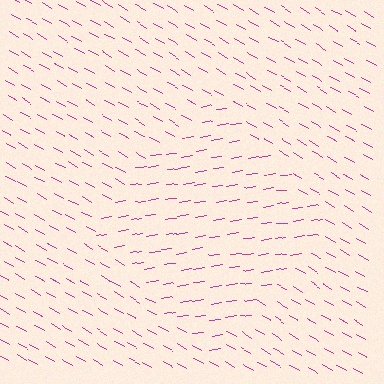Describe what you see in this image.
The image is filled with small magenta line segments. A diamond region in the image has lines oriented differently from the surrounding lines, creating a visible texture boundary.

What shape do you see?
I see a diamond.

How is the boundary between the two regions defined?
The boundary is defined purely by a change in line orientation (approximately 39 degrees difference). All lines are the same color and thickness.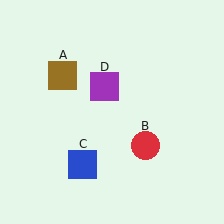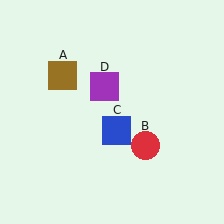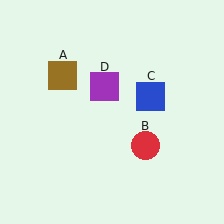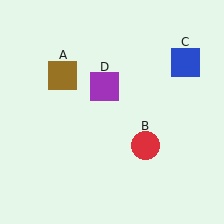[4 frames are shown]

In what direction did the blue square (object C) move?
The blue square (object C) moved up and to the right.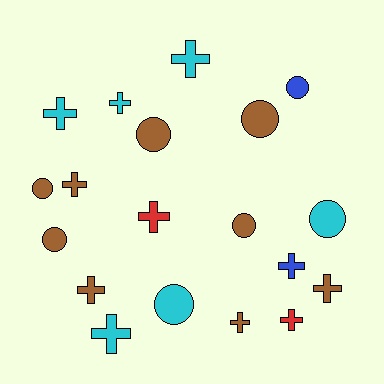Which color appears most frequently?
Brown, with 9 objects.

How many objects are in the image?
There are 19 objects.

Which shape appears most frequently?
Cross, with 11 objects.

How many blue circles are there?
There is 1 blue circle.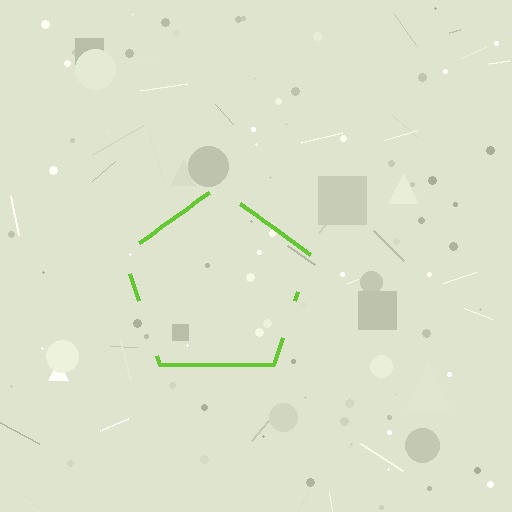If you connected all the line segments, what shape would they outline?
They would outline a pentagon.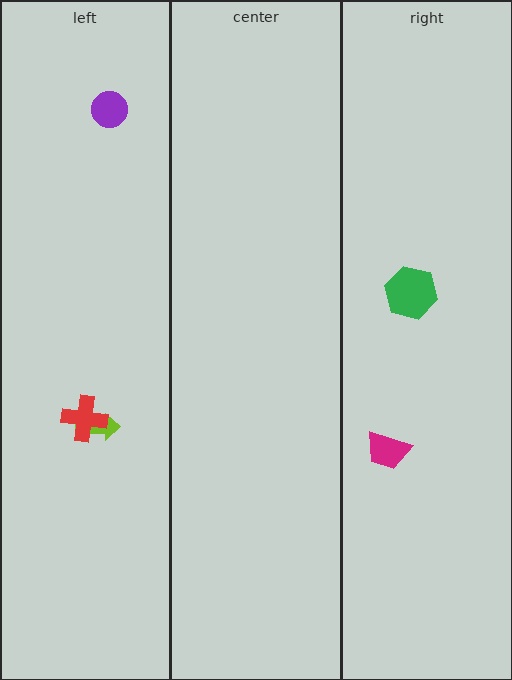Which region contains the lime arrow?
The left region.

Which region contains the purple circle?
The left region.